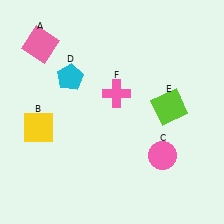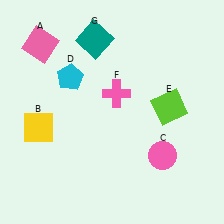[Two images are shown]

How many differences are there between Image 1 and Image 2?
There is 1 difference between the two images.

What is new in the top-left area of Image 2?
A teal square (G) was added in the top-left area of Image 2.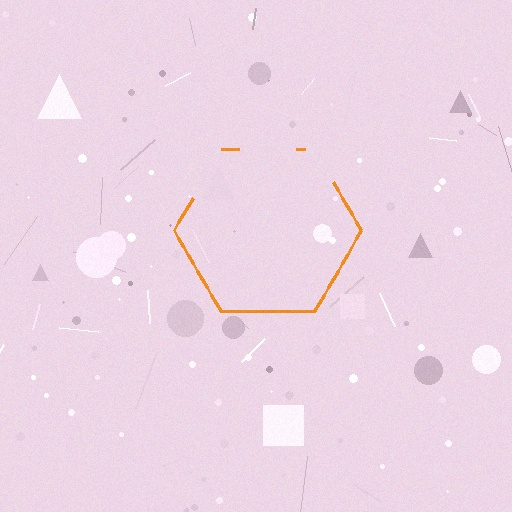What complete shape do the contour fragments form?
The contour fragments form a hexagon.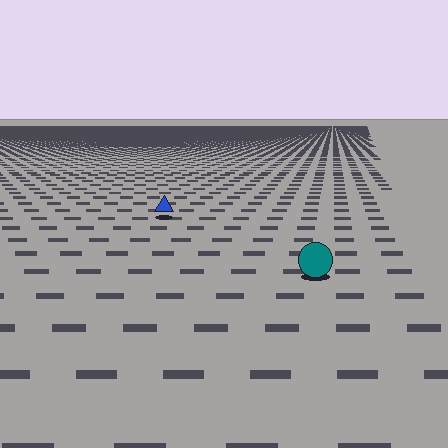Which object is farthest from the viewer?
The blue triangle is farthest from the viewer. It appears smaller and the ground texture around it is denser.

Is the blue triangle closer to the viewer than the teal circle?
No. The teal circle is closer — you can tell from the texture gradient: the ground texture is coarser near it.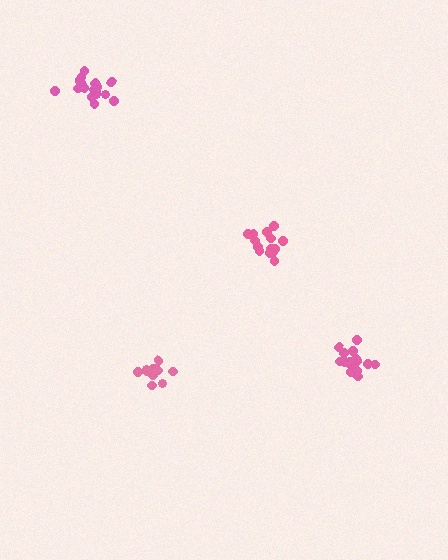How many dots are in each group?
Group 1: 16 dots, Group 2: 16 dots, Group 3: 13 dots, Group 4: 19 dots (64 total).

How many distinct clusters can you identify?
There are 4 distinct clusters.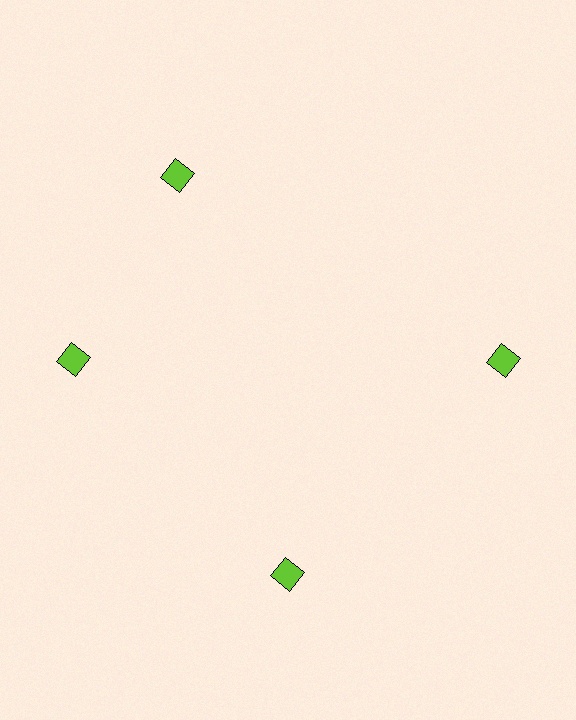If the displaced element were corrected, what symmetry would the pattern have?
It would have 4-fold rotational symmetry — the pattern would map onto itself every 90 degrees.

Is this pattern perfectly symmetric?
No. The 4 lime diamonds are arranged in a ring, but one element near the 12 o'clock position is rotated out of alignment along the ring, breaking the 4-fold rotational symmetry.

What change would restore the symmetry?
The symmetry would be restored by rotating it back into even spacing with its neighbors so that all 4 diamonds sit at equal angles and equal distance from the center.